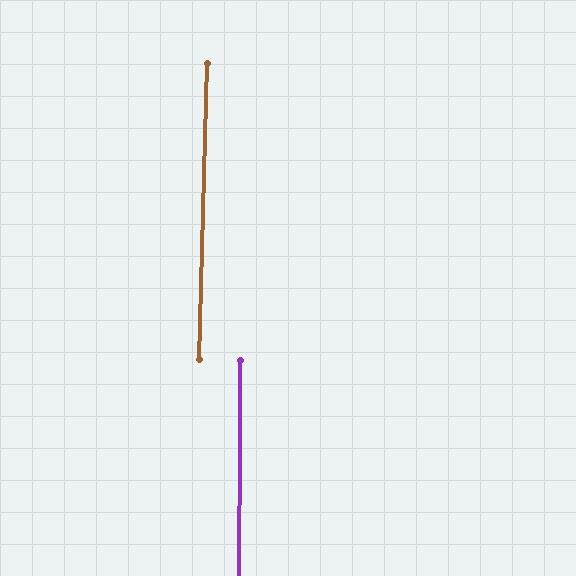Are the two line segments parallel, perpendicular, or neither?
Parallel — their directions differ by only 1.4°.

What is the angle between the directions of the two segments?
Approximately 1 degree.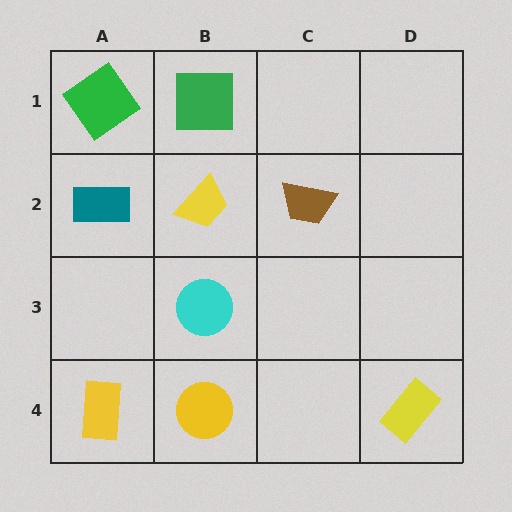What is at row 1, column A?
A green diamond.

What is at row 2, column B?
A yellow trapezoid.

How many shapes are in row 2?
3 shapes.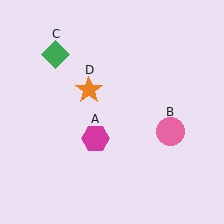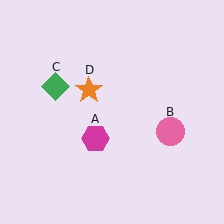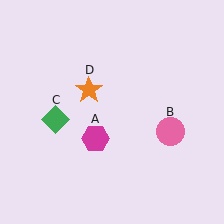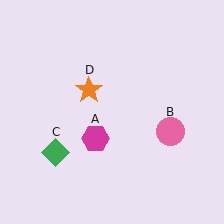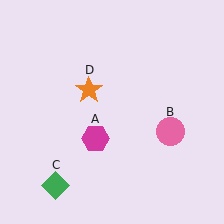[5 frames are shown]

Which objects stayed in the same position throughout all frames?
Magenta hexagon (object A) and pink circle (object B) and orange star (object D) remained stationary.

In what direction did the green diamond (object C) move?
The green diamond (object C) moved down.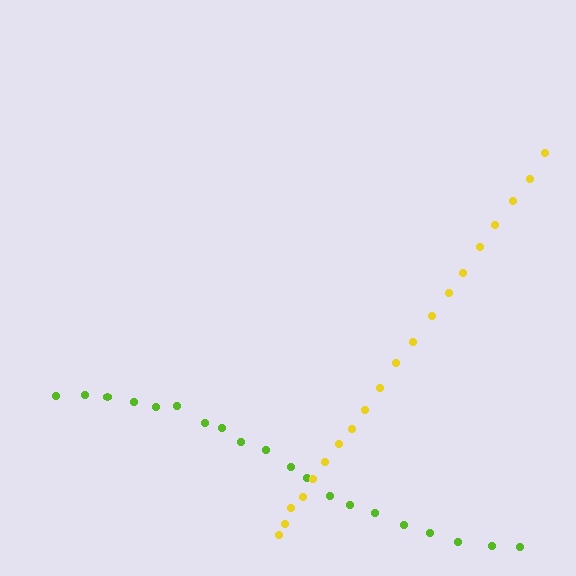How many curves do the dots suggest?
There are 2 distinct paths.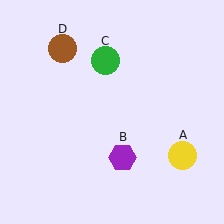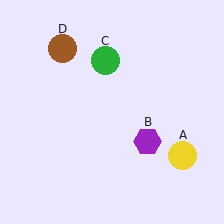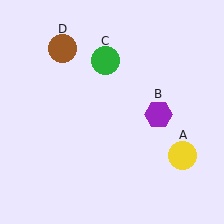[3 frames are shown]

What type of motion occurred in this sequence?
The purple hexagon (object B) rotated counterclockwise around the center of the scene.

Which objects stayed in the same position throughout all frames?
Yellow circle (object A) and green circle (object C) and brown circle (object D) remained stationary.